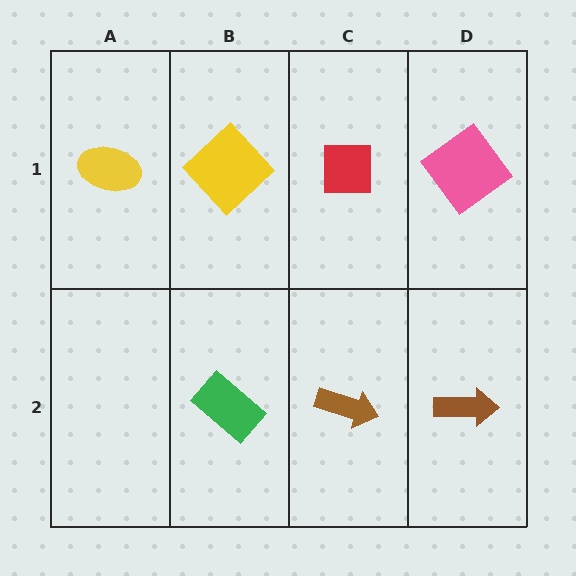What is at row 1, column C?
A red square.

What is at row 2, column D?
A brown arrow.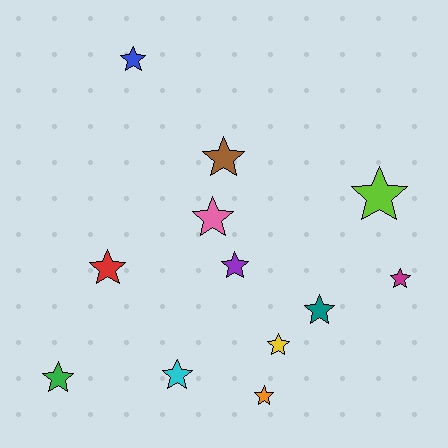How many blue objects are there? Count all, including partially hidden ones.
There is 1 blue object.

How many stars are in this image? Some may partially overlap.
There are 12 stars.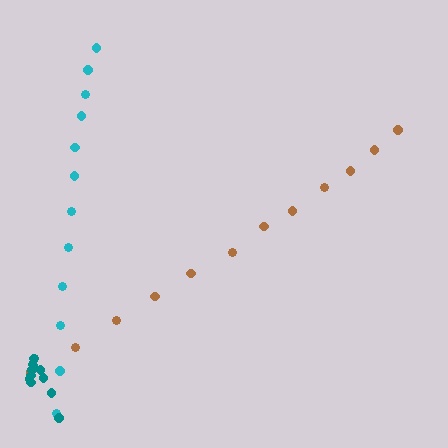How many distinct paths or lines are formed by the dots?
There are 3 distinct paths.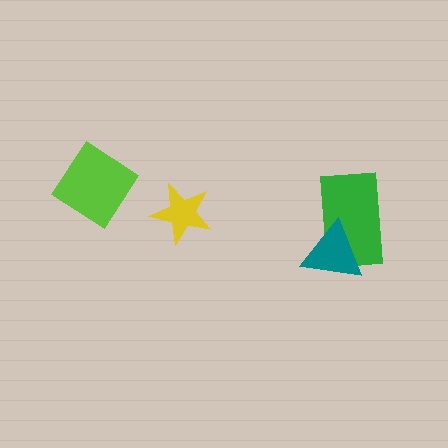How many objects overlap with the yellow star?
0 objects overlap with the yellow star.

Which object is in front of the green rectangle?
The teal triangle is in front of the green rectangle.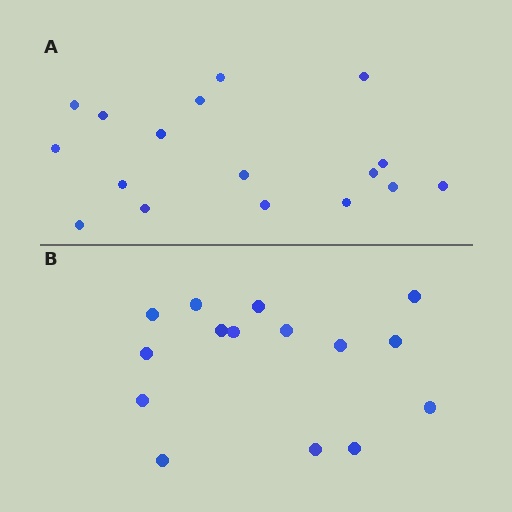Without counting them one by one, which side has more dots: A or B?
Region A (the top region) has more dots.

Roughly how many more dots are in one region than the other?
Region A has just a few more — roughly 2 or 3 more dots than region B.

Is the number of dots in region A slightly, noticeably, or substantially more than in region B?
Region A has only slightly more — the two regions are fairly close. The ratio is roughly 1.1 to 1.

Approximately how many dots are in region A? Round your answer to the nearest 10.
About 20 dots. (The exact count is 17, which rounds to 20.)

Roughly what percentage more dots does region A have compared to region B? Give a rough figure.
About 15% more.